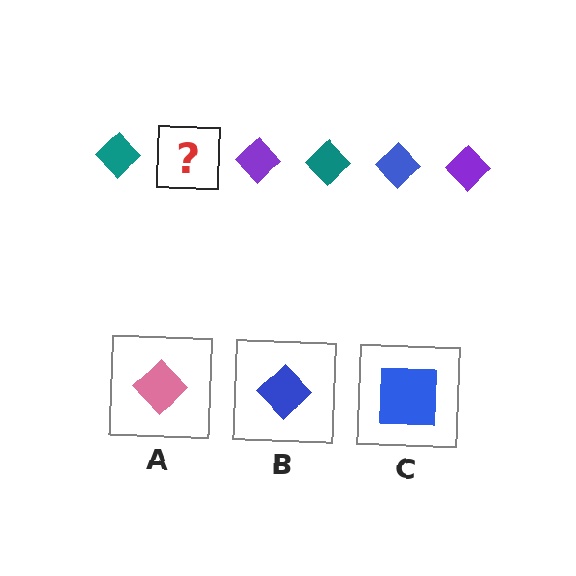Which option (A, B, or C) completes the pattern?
B.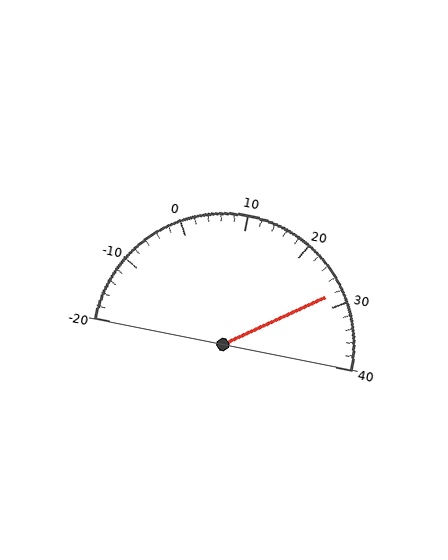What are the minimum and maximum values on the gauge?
The gauge ranges from -20 to 40.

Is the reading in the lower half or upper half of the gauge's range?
The reading is in the upper half of the range (-20 to 40).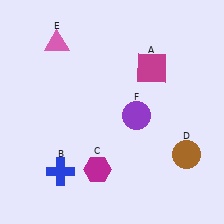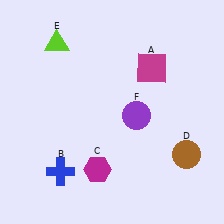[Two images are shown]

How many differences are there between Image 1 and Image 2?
There is 1 difference between the two images.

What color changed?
The triangle (E) changed from pink in Image 1 to lime in Image 2.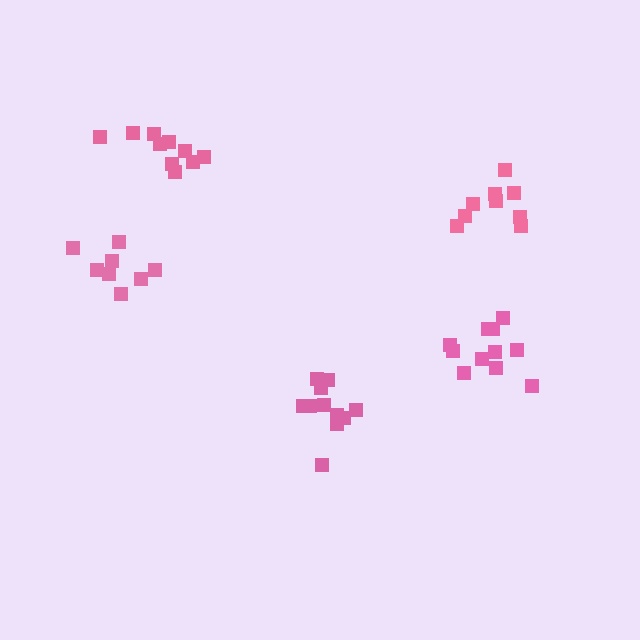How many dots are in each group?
Group 1: 10 dots, Group 2: 11 dots, Group 3: 11 dots, Group 4: 8 dots, Group 5: 9 dots (49 total).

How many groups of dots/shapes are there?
There are 5 groups.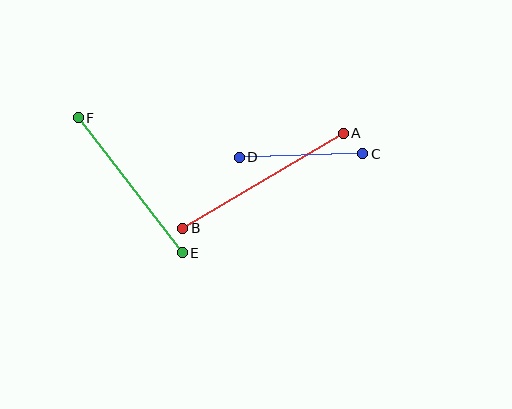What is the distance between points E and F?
The distance is approximately 171 pixels.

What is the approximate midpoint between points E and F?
The midpoint is at approximately (130, 185) pixels.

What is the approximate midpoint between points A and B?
The midpoint is at approximately (263, 181) pixels.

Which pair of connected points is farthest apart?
Points A and B are farthest apart.